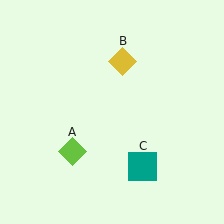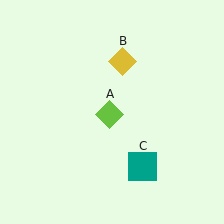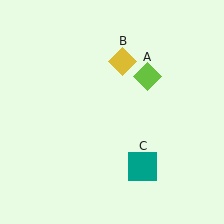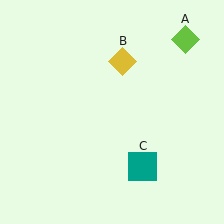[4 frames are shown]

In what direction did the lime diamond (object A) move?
The lime diamond (object A) moved up and to the right.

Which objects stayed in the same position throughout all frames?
Yellow diamond (object B) and teal square (object C) remained stationary.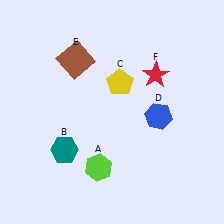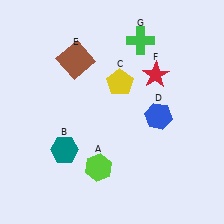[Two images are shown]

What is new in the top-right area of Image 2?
A green cross (G) was added in the top-right area of Image 2.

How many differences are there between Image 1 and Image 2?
There is 1 difference between the two images.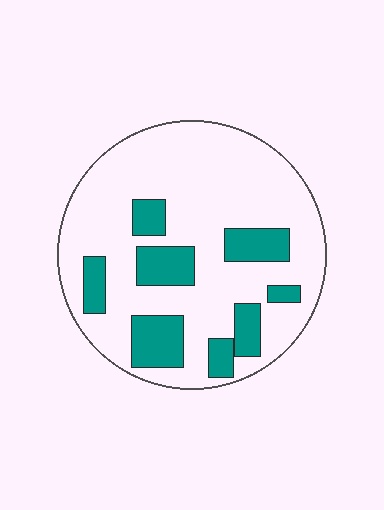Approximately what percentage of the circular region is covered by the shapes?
Approximately 25%.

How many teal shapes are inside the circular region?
8.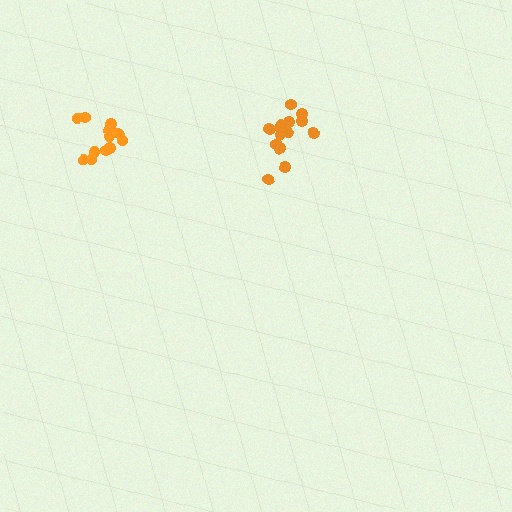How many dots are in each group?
Group 1: 14 dots, Group 2: 14 dots (28 total).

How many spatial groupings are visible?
There are 2 spatial groupings.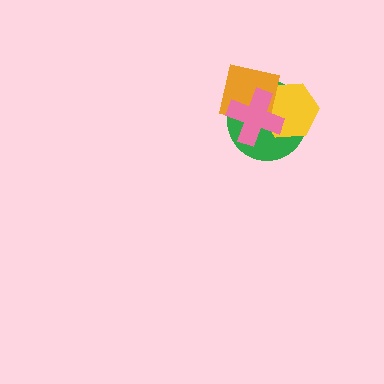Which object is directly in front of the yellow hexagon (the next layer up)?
The orange square is directly in front of the yellow hexagon.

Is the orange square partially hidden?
Yes, it is partially covered by another shape.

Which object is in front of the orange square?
The pink cross is in front of the orange square.